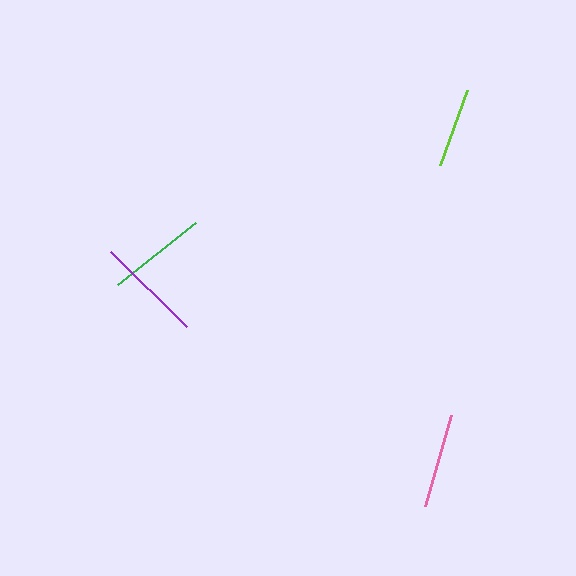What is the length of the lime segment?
The lime segment is approximately 79 pixels long.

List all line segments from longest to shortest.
From longest to shortest: purple, green, pink, lime.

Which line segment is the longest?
The purple line is the longest at approximately 107 pixels.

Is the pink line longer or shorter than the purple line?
The purple line is longer than the pink line.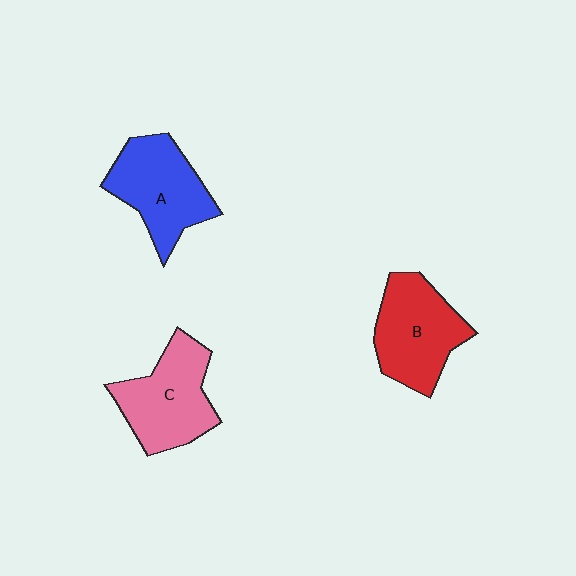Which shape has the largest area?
Shape C (pink).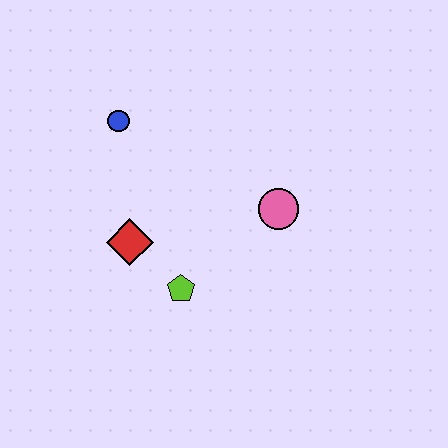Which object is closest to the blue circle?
The red diamond is closest to the blue circle.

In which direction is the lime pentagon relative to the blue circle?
The lime pentagon is below the blue circle.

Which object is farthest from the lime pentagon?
The blue circle is farthest from the lime pentagon.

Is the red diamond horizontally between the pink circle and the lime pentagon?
No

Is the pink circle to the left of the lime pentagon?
No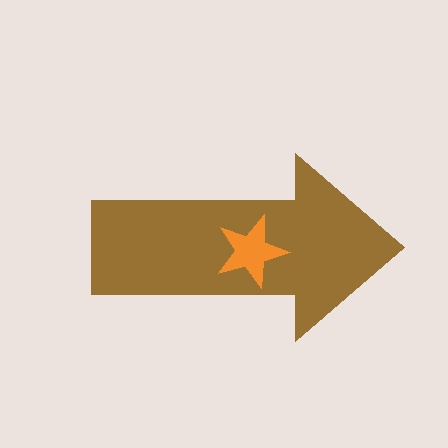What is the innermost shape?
The orange star.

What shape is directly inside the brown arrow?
The orange star.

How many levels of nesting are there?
2.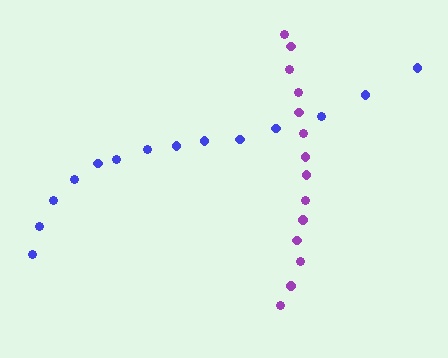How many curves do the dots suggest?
There are 2 distinct paths.